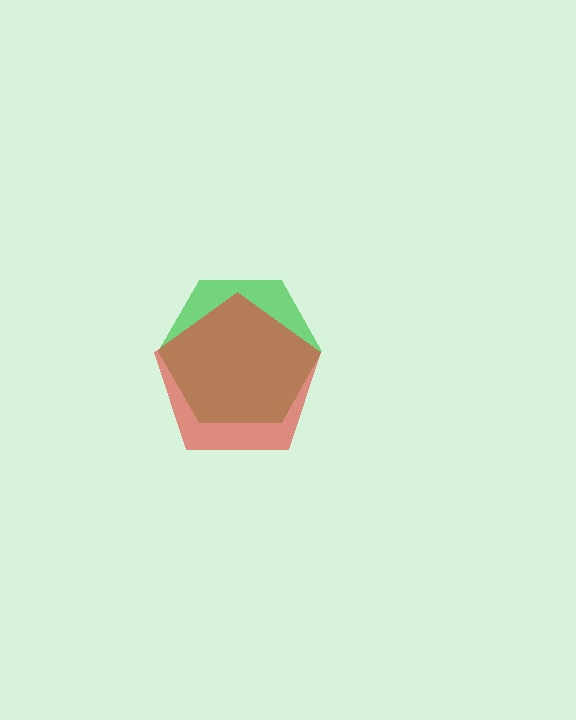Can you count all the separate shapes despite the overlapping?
Yes, there are 2 separate shapes.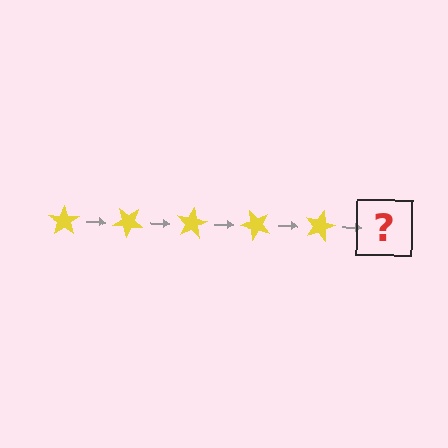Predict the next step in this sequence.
The next step is a yellow star rotated 200 degrees.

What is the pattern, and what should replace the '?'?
The pattern is that the star rotates 40 degrees each step. The '?' should be a yellow star rotated 200 degrees.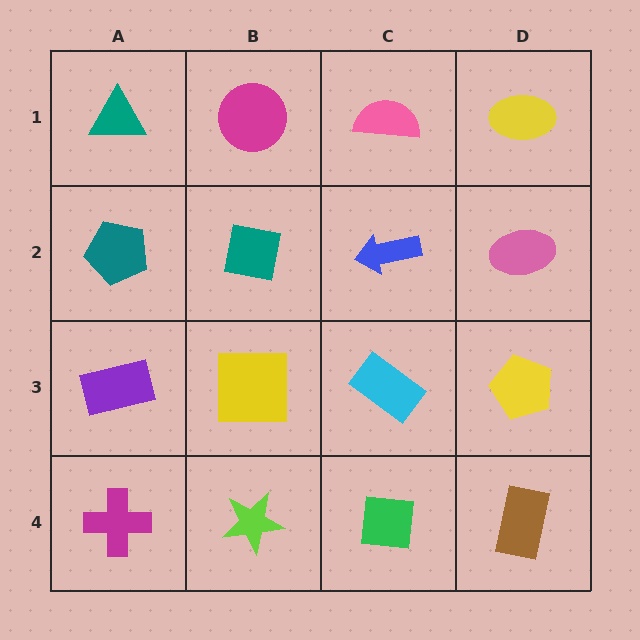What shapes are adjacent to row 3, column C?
A blue arrow (row 2, column C), a green square (row 4, column C), a yellow square (row 3, column B), a yellow pentagon (row 3, column D).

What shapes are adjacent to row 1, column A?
A teal pentagon (row 2, column A), a magenta circle (row 1, column B).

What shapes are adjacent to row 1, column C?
A blue arrow (row 2, column C), a magenta circle (row 1, column B), a yellow ellipse (row 1, column D).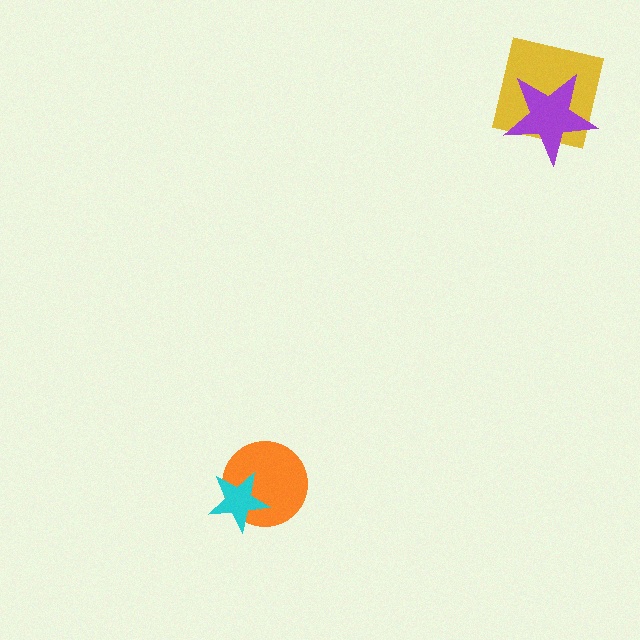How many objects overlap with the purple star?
1 object overlaps with the purple star.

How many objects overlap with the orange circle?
1 object overlaps with the orange circle.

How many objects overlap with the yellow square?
1 object overlaps with the yellow square.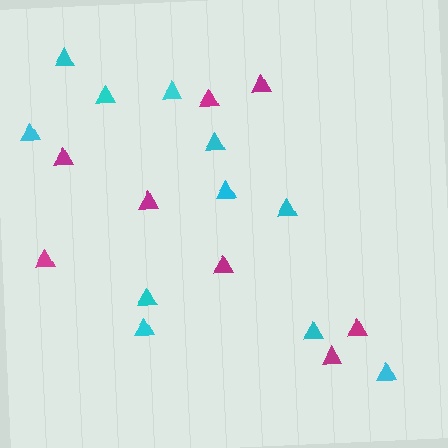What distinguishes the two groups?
There are 2 groups: one group of magenta triangles (8) and one group of cyan triangles (11).